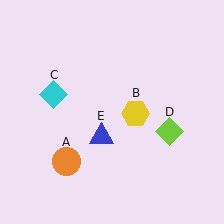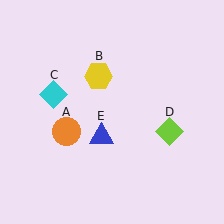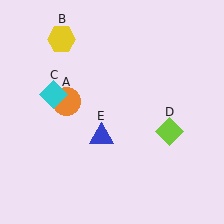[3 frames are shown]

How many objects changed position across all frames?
2 objects changed position: orange circle (object A), yellow hexagon (object B).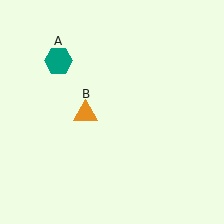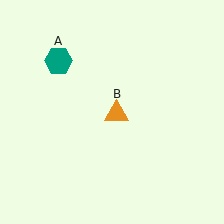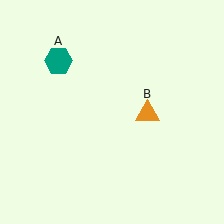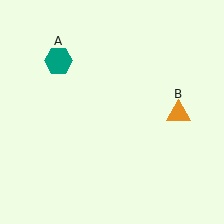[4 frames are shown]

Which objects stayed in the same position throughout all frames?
Teal hexagon (object A) remained stationary.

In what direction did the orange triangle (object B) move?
The orange triangle (object B) moved right.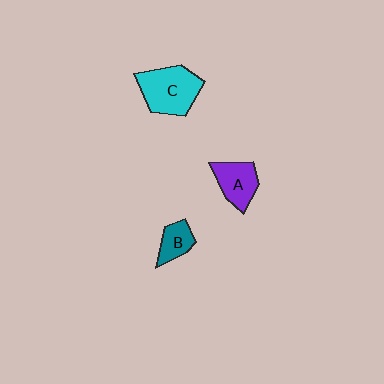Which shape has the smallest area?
Shape B (teal).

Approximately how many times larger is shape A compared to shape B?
Approximately 1.4 times.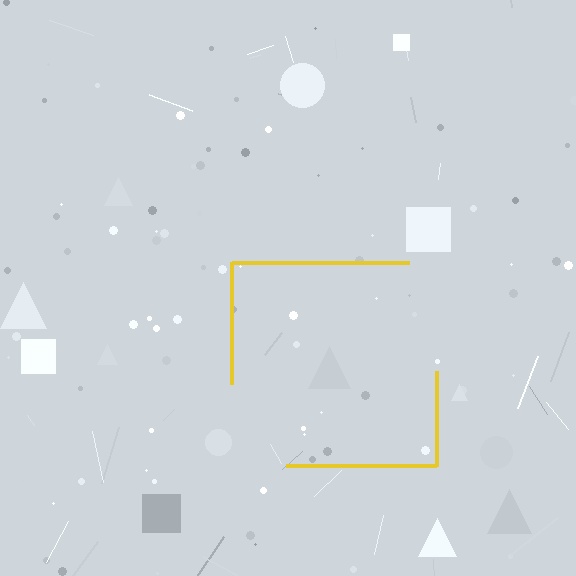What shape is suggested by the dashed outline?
The dashed outline suggests a square.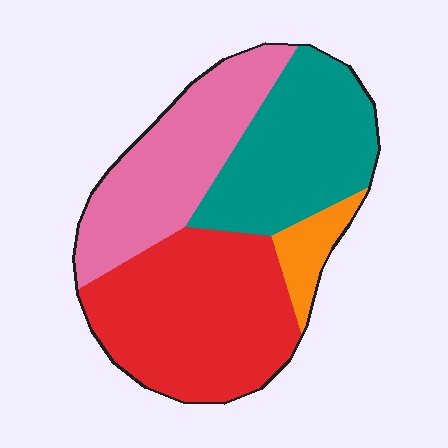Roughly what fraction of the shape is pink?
Pink covers about 30% of the shape.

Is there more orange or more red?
Red.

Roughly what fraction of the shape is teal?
Teal covers about 30% of the shape.